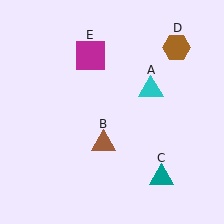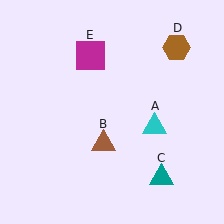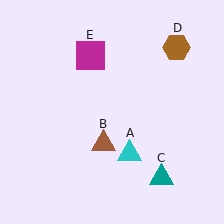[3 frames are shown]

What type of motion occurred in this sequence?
The cyan triangle (object A) rotated clockwise around the center of the scene.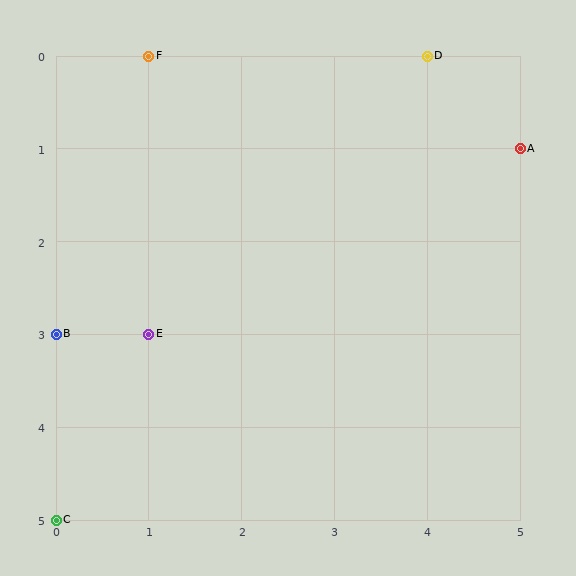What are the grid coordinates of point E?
Point E is at grid coordinates (1, 3).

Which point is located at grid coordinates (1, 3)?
Point E is at (1, 3).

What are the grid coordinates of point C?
Point C is at grid coordinates (0, 5).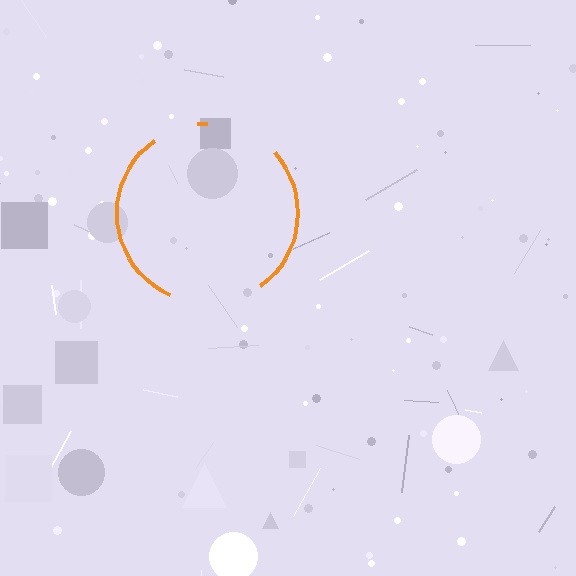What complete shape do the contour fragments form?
The contour fragments form a circle.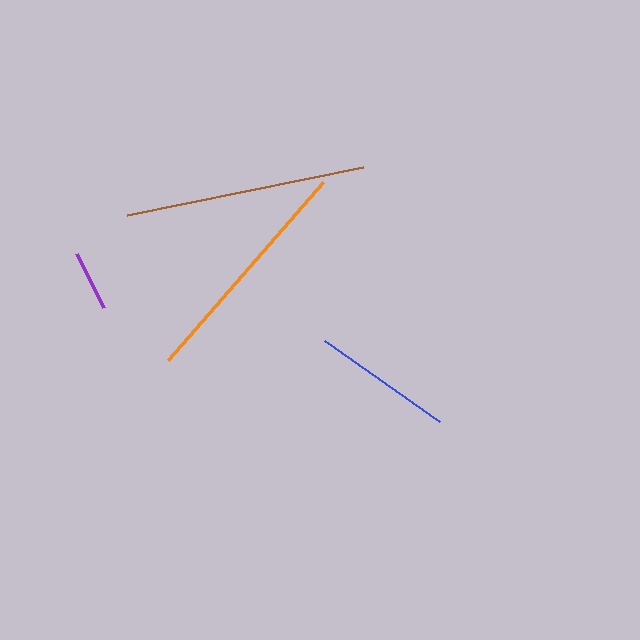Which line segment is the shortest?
The purple line is the shortest at approximately 61 pixels.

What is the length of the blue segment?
The blue segment is approximately 140 pixels long.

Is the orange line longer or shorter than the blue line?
The orange line is longer than the blue line.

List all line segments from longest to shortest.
From longest to shortest: brown, orange, blue, purple.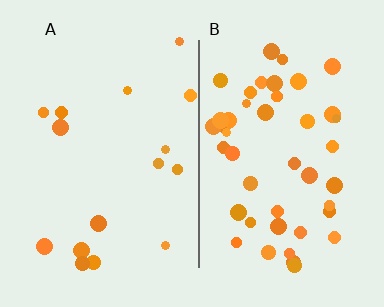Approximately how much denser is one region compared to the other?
Approximately 2.9× — region B over region A.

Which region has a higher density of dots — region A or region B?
B (the right).